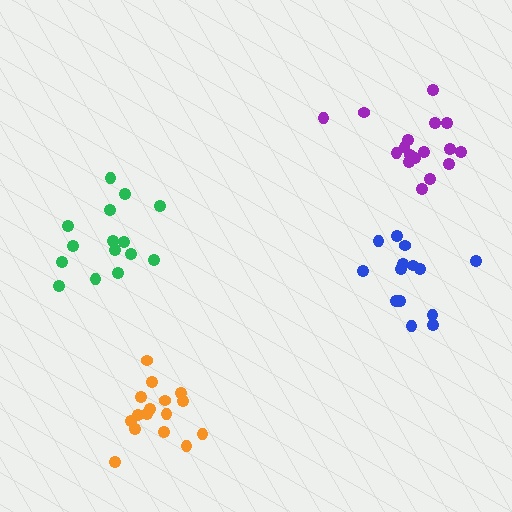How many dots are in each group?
Group 1: 15 dots, Group 2: 17 dots, Group 3: 14 dots, Group 4: 16 dots (62 total).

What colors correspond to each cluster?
The clusters are colored: green, purple, blue, orange.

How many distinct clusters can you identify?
There are 4 distinct clusters.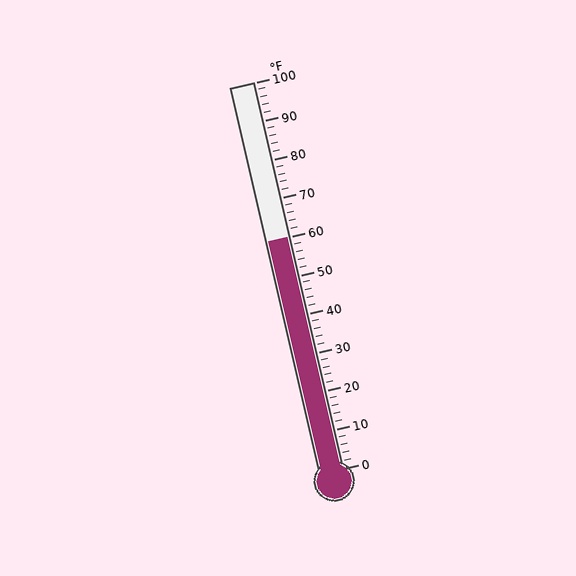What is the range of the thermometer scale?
The thermometer scale ranges from 0°F to 100°F.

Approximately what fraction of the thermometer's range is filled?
The thermometer is filled to approximately 60% of its range.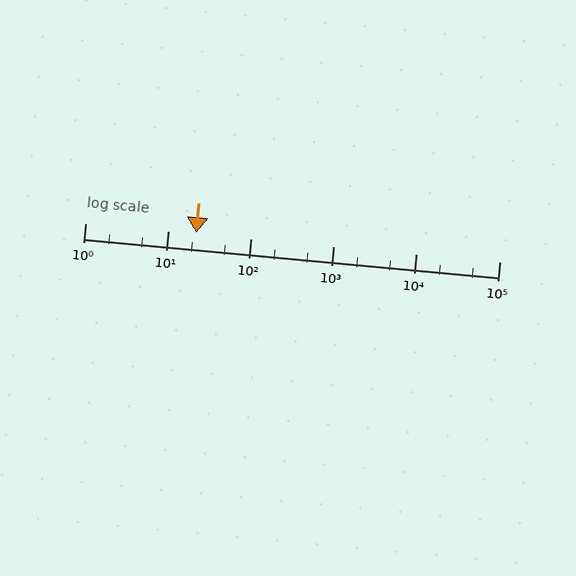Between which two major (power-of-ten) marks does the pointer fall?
The pointer is between 10 and 100.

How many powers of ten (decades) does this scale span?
The scale spans 5 decades, from 1 to 100000.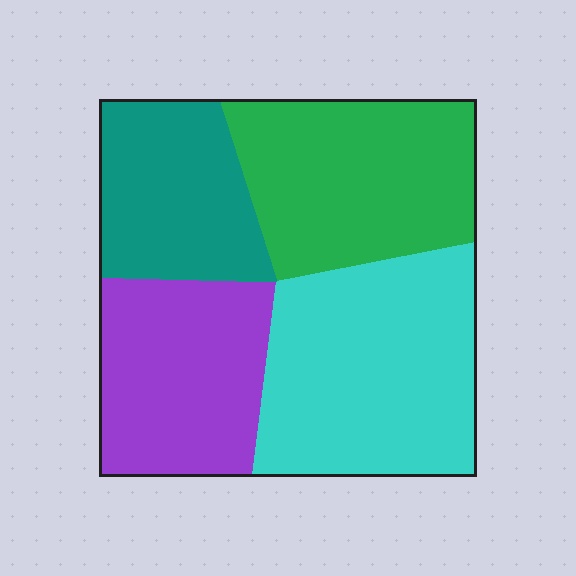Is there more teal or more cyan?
Cyan.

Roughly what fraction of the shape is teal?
Teal covers around 20% of the shape.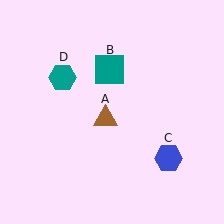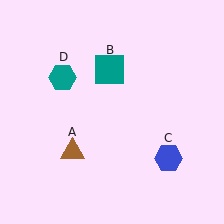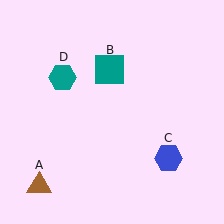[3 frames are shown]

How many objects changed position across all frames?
1 object changed position: brown triangle (object A).